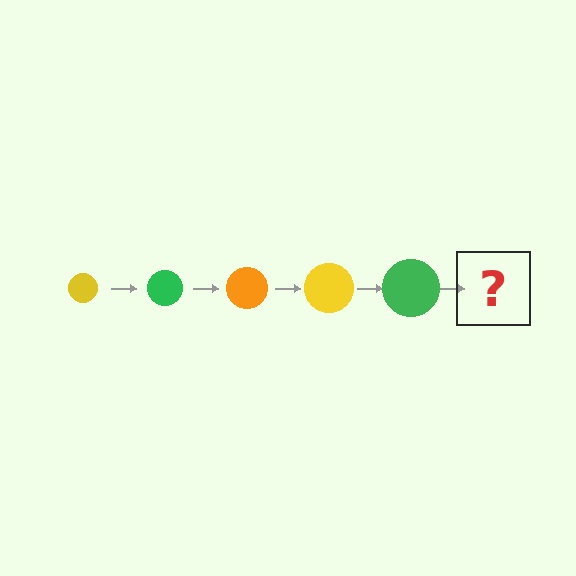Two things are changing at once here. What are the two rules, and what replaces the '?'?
The two rules are that the circle grows larger each step and the color cycles through yellow, green, and orange. The '?' should be an orange circle, larger than the previous one.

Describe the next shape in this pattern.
It should be an orange circle, larger than the previous one.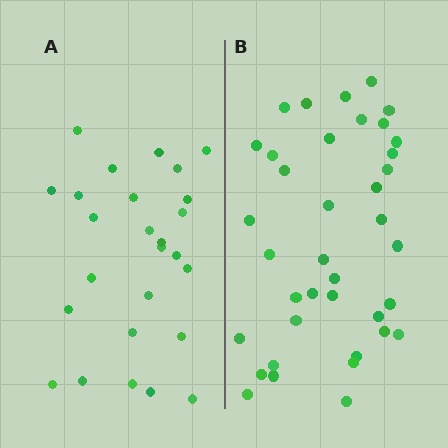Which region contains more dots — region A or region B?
Region B (the right region) has more dots.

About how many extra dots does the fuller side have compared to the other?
Region B has roughly 12 or so more dots than region A.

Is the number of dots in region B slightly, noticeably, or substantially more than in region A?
Region B has substantially more. The ratio is roughly 1.5 to 1.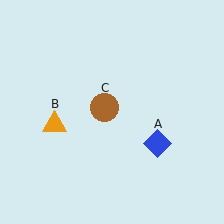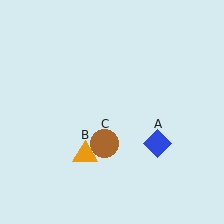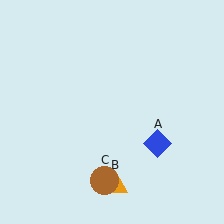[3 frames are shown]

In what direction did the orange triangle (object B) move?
The orange triangle (object B) moved down and to the right.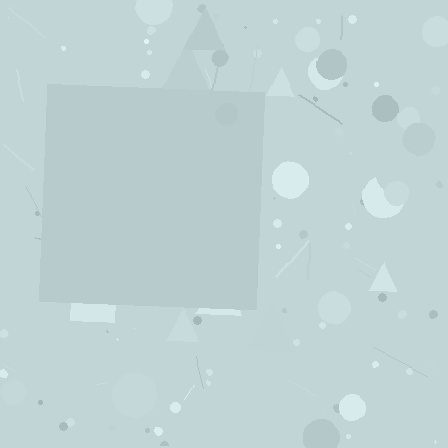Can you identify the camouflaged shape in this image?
The camouflaged shape is a square.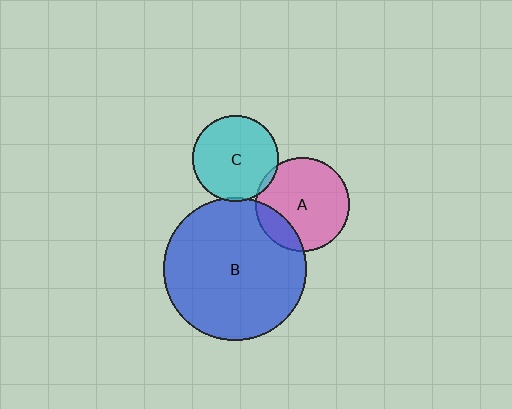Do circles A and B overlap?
Yes.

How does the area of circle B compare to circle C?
Approximately 2.8 times.